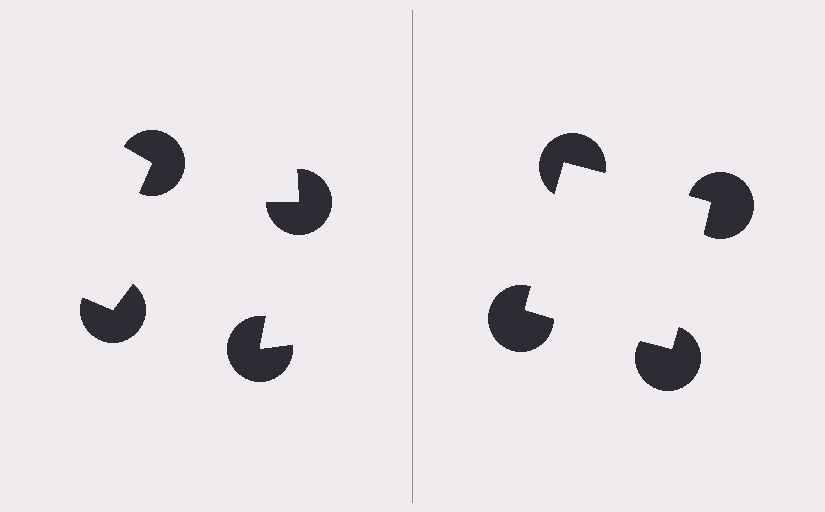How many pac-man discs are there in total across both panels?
8 — 4 on each side.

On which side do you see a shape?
An illusory square appears on the right side. On the left side the wedge cuts are rotated, so no coherent shape forms.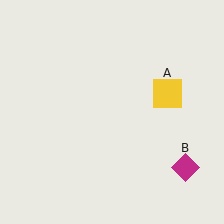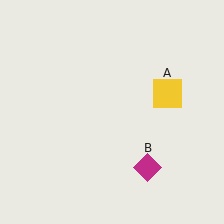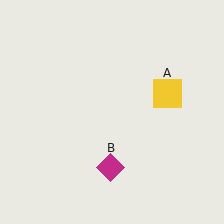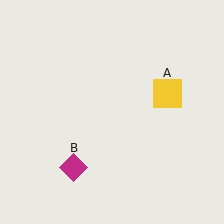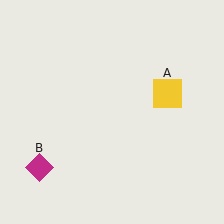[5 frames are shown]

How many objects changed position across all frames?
1 object changed position: magenta diamond (object B).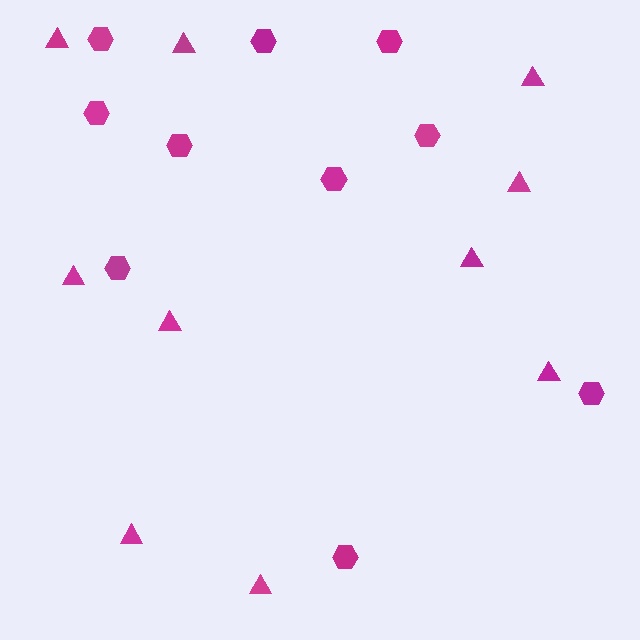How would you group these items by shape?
There are 2 groups: one group of hexagons (10) and one group of triangles (10).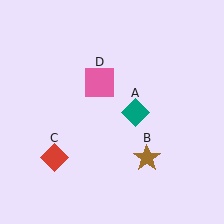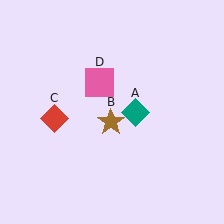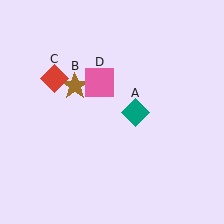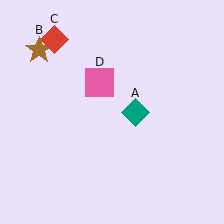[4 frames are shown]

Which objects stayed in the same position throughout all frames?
Teal diamond (object A) and pink square (object D) remained stationary.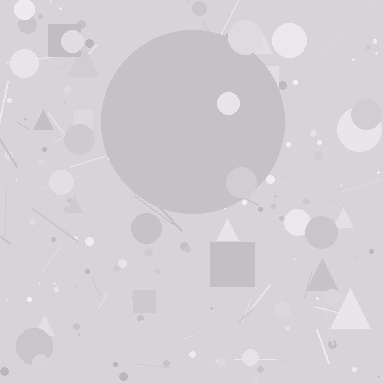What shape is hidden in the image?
A circle is hidden in the image.